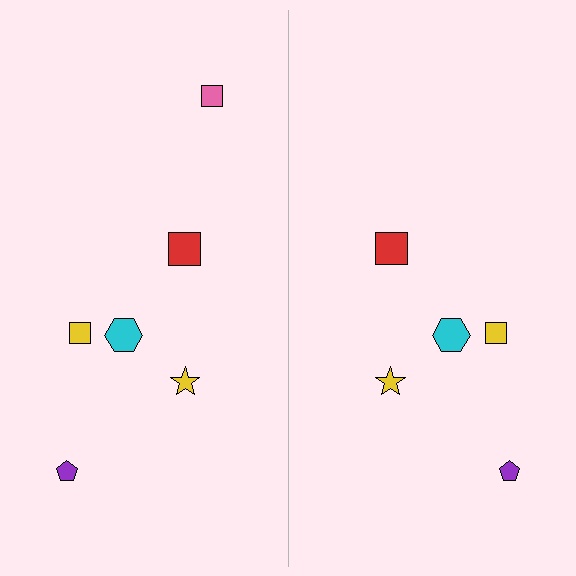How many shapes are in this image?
There are 11 shapes in this image.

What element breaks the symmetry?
A pink square is missing from the right side.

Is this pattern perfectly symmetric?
No, the pattern is not perfectly symmetric. A pink square is missing from the right side.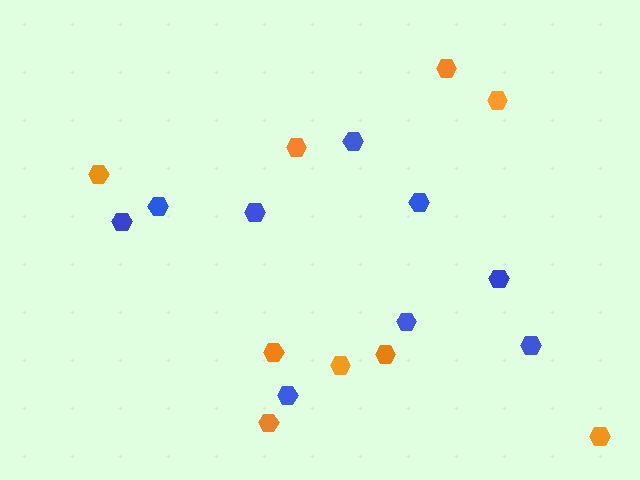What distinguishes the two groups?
There are 2 groups: one group of orange hexagons (9) and one group of blue hexagons (9).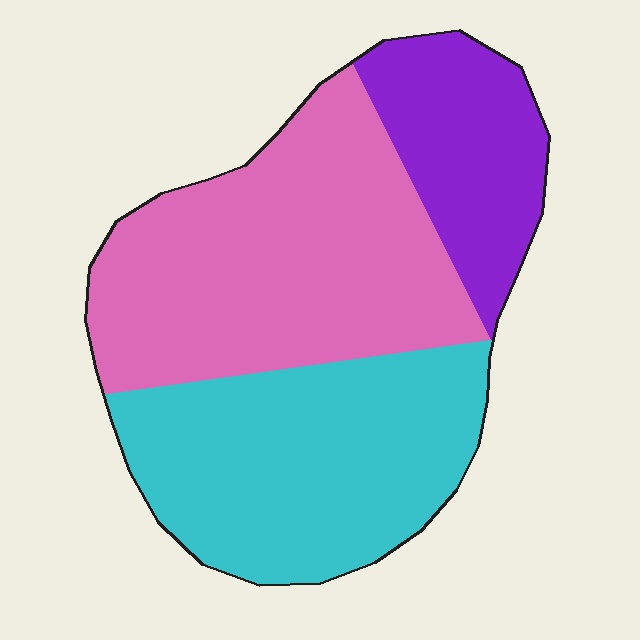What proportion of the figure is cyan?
Cyan takes up between a quarter and a half of the figure.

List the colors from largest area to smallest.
From largest to smallest: pink, cyan, purple.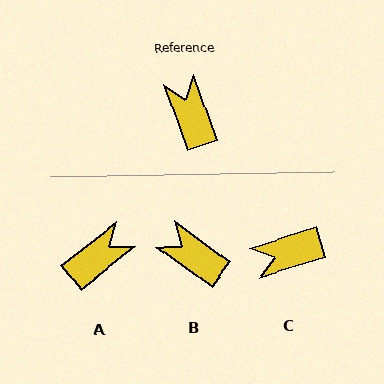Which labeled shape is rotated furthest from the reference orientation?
C, about 88 degrees away.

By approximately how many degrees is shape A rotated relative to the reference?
Approximately 71 degrees clockwise.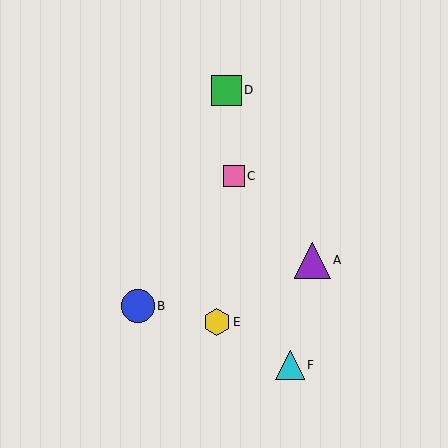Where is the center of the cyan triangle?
The center of the cyan triangle is at (290, 365).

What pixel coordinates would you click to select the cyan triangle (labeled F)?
Click at (290, 365) to select the cyan triangle F.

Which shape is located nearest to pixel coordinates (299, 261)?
The purple triangle (labeled A) at (312, 260) is nearest to that location.